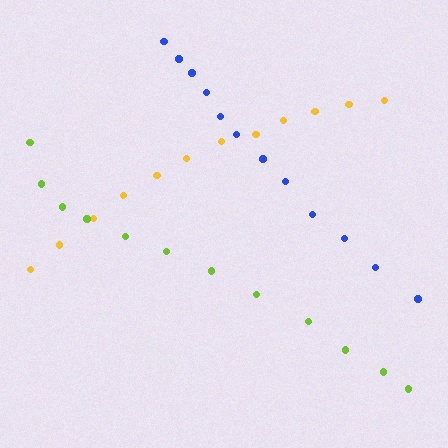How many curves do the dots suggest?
There are 3 distinct paths.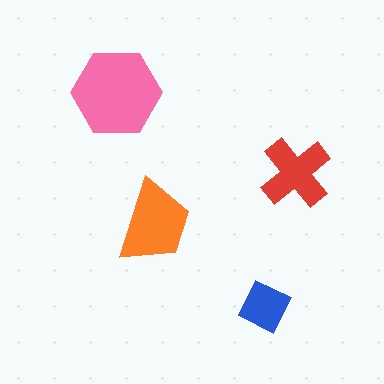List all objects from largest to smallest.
The pink hexagon, the orange trapezoid, the red cross, the blue diamond.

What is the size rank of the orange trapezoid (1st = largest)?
2nd.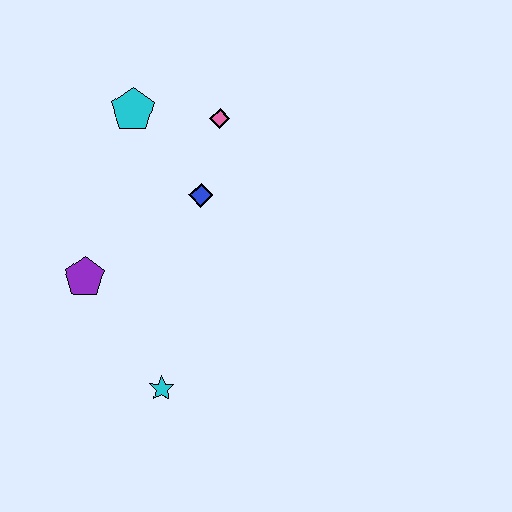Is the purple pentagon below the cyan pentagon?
Yes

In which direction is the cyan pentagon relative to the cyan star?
The cyan pentagon is above the cyan star.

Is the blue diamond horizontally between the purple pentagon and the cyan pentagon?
No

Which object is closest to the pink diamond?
The blue diamond is closest to the pink diamond.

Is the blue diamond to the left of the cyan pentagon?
No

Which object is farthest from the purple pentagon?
The pink diamond is farthest from the purple pentagon.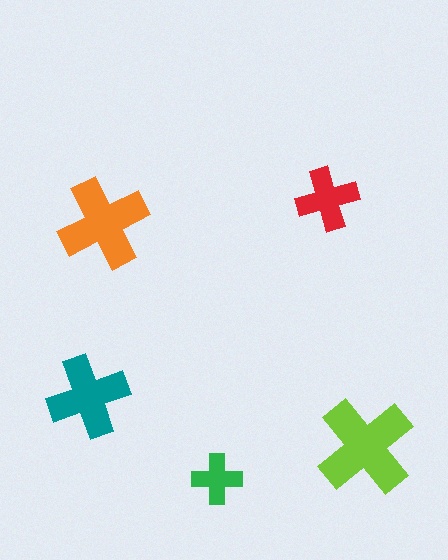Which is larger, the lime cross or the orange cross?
The lime one.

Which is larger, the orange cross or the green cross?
The orange one.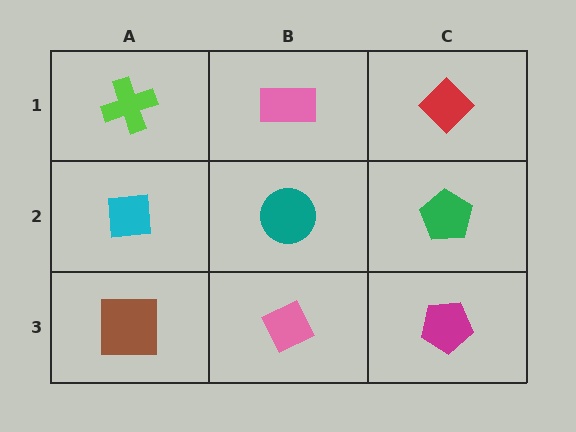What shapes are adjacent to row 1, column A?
A cyan square (row 2, column A), a pink rectangle (row 1, column B).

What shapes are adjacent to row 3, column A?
A cyan square (row 2, column A), a pink diamond (row 3, column B).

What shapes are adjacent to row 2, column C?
A red diamond (row 1, column C), a magenta pentagon (row 3, column C), a teal circle (row 2, column B).